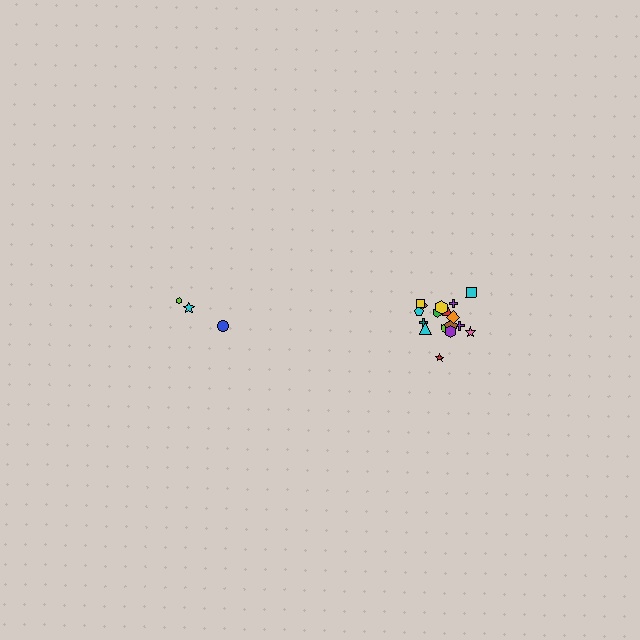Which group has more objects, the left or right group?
The right group.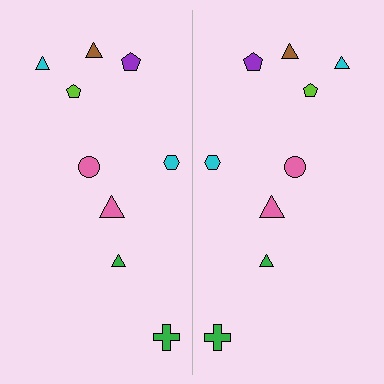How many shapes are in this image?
There are 18 shapes in this image.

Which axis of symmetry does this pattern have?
The pattern has a vertical axis of symmetry running through the center of the image.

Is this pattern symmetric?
Yes, this pattern has bilateral (reflection) symmetry.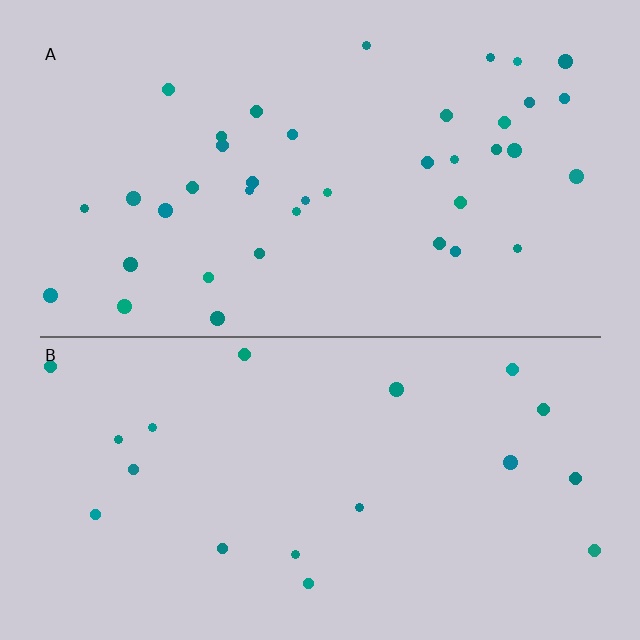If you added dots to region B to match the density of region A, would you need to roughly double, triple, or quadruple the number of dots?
Approximately double.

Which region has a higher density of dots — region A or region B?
A (the top).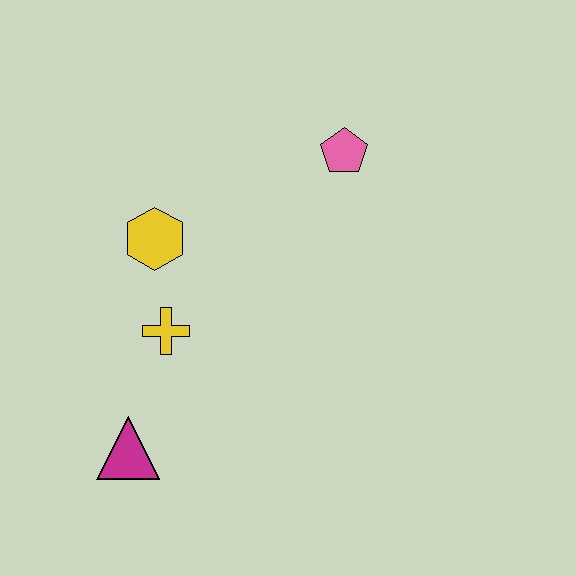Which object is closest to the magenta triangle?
The yellow cross is closest to the magenta triangle.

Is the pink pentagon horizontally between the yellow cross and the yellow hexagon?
No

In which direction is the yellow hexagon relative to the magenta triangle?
The yellow hexagon is above the magenta triangle.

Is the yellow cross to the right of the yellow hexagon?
Yes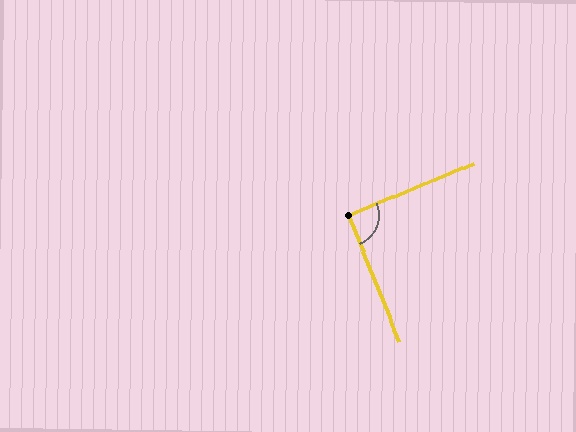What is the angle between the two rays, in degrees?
Approximately 91 degrees.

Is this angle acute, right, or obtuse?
It is approximately a right angle.